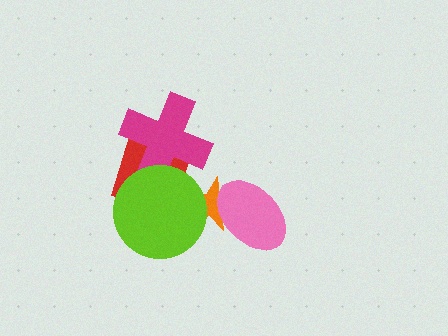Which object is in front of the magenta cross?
The lime circle is in front of the magenta cross.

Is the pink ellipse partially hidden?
No, no other shape covers it.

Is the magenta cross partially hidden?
Yes, it is partially covered by another shape.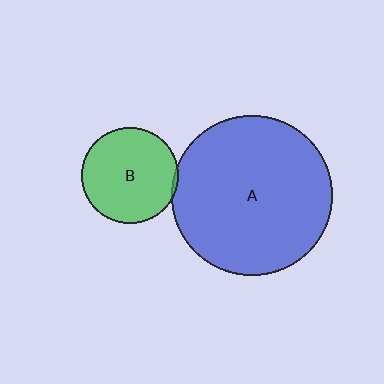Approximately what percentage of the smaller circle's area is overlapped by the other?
Approximately 5%.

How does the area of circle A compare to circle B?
Approximately 2.8 times.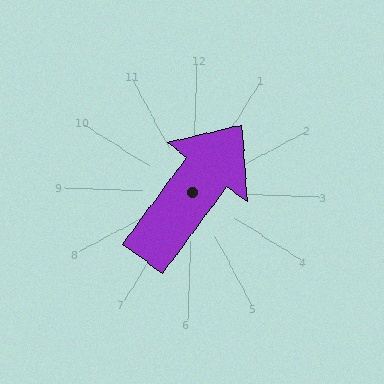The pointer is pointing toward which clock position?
Roughly 1 o'clock.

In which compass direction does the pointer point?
Northeast.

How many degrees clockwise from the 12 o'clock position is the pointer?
Approximately 35 degrees.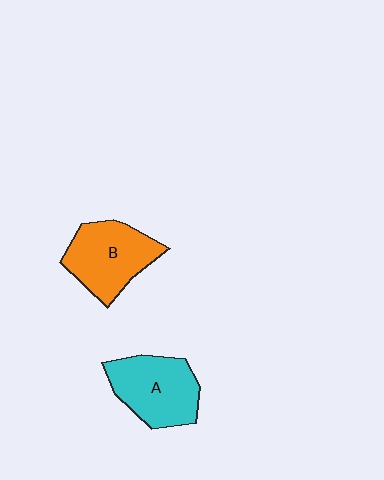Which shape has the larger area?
Shape A (cyan).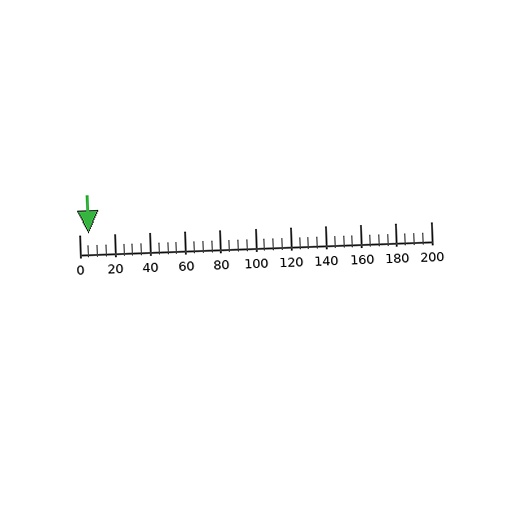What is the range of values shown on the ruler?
The ruler shows values from 0 to 200.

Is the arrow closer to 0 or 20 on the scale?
The arrow is closer to 0.